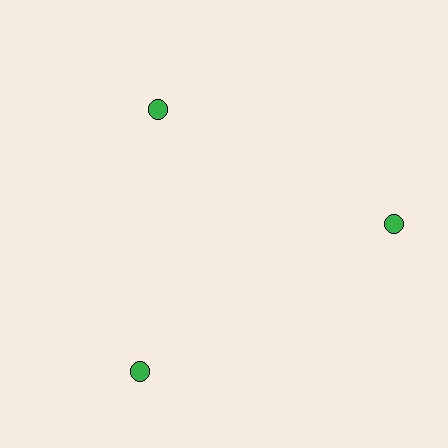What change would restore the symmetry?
The symmetry would be restored by moving it outward, back onto the ring so that all 3 circles sit at equal angles and equal distance from the center.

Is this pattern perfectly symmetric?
No. The 3 green circles are arranged in a ring, but one element near the 11 o'clock position is pulled inward toward the center, breaking the 3-fold rotational symmetry.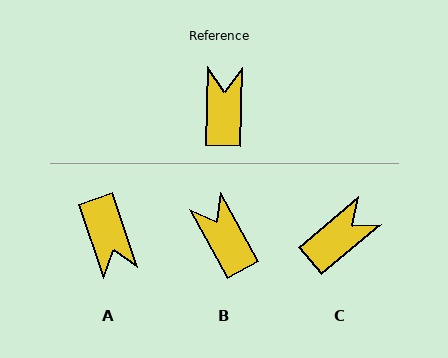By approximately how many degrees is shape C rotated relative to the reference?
Approximately 48 degrees clockwise.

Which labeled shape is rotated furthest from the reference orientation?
A, about 159 degrees away.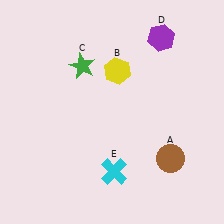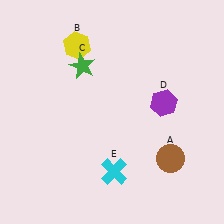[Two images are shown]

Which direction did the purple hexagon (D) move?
The purple hexagon (D) moved down.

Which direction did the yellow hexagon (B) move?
The yellow hexagon (B) moved left.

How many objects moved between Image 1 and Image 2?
2 objects moved between the two images.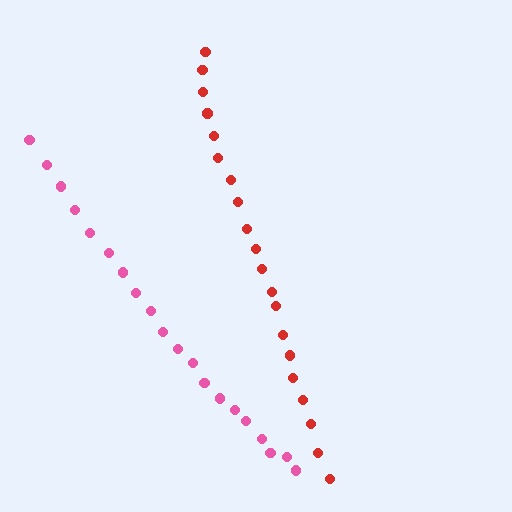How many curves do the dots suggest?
There are 2 distinct paths.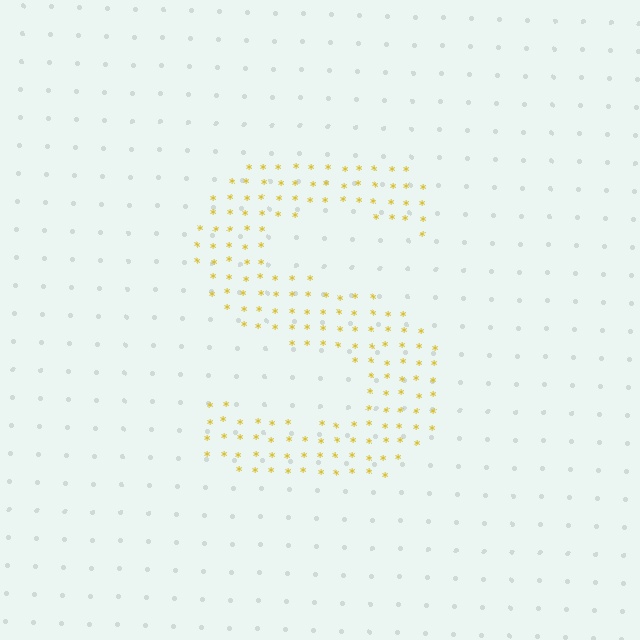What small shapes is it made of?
It is made of small asterisks.